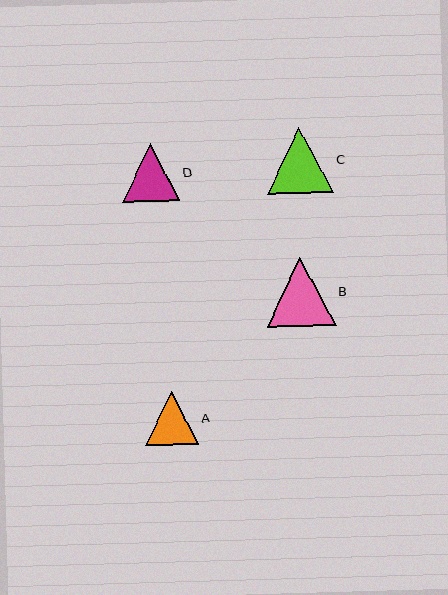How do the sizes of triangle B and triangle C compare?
Triangle B and triangle C are approximately the same size.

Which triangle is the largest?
Triangle B is the largest with a size of approximately 69 pixels.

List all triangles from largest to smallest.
From largest to smallest: B, C, D, A.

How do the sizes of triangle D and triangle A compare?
Triangle D and triangle A are approximately the same size.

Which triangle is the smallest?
Triangle A is the smallest with a size of approximately 53 pixels.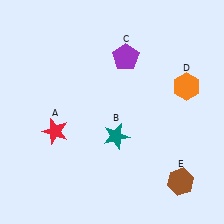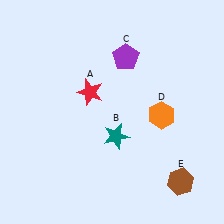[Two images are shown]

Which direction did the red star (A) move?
The red star (A) moved up.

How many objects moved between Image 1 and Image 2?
2 objects moved between the two images.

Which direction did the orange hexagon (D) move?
The orange hexagon (D) moved down.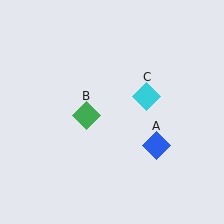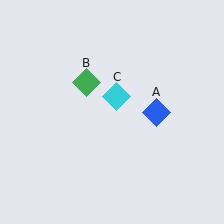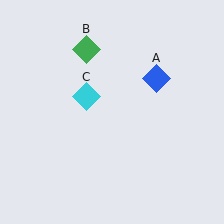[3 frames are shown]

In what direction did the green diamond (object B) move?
The green diamond (object B) moved up.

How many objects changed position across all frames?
3 objects changed position: blue diamond (object A), green diamond (object B), cyan diamond (object C).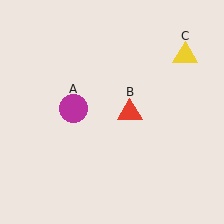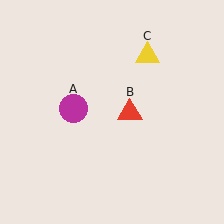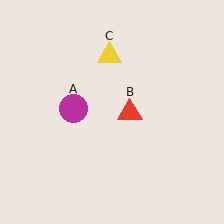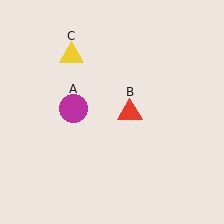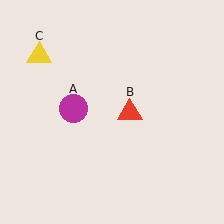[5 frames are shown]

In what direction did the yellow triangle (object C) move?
The yellow triangle (object C) moved left.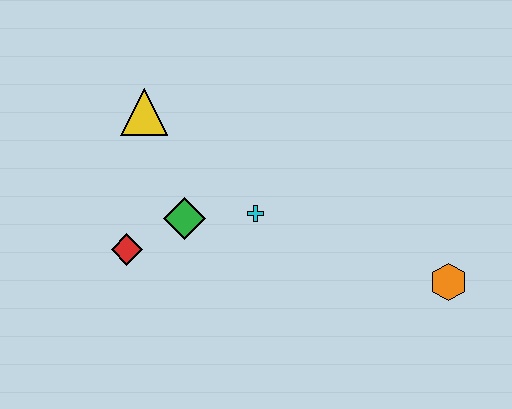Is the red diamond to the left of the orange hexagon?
Yes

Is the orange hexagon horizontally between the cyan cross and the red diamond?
No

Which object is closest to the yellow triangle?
The green diamond is closest to the yellow triangle.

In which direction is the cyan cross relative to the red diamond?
The cyan cross is to the right of the red diamond.